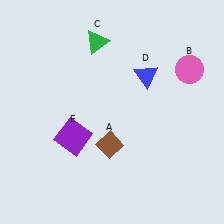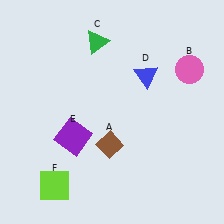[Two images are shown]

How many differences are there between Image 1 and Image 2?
There is 1 difference between the two images.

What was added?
A lime square (F) was added in Image 2.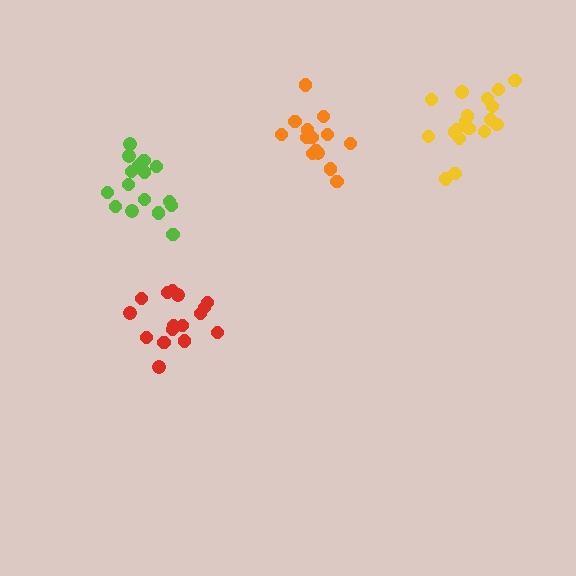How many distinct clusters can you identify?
There are 4 distinct clusters.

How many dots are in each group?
Group 1: 16 dots, Group 2: 14 dots, Group 3: 18 dots, Group 4: 17 dots (65 total).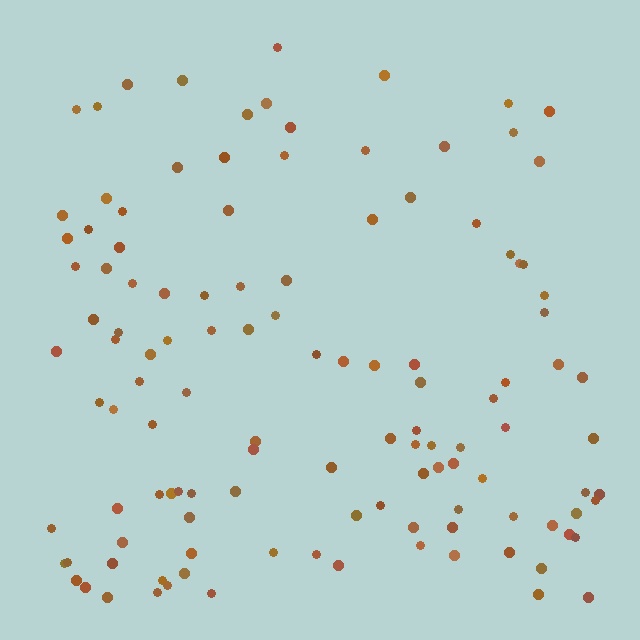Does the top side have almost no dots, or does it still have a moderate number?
Still a moderate number, just noticeably fewer than the bottom.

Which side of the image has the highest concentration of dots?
The bottom.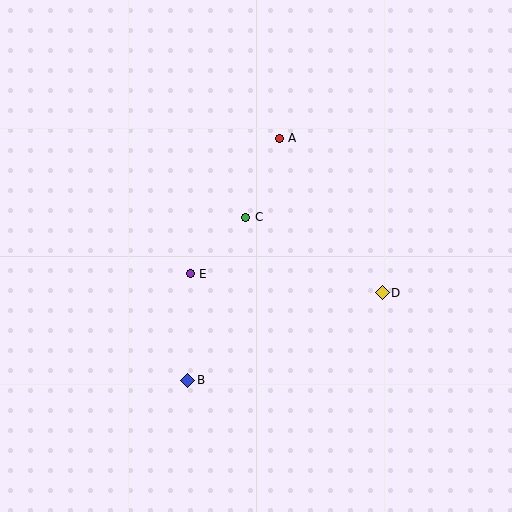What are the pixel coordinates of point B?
Point B is at (188, 380).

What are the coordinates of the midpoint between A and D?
The midpoint between A and D is at (331, 216).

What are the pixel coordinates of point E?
Point E is at (190, 274).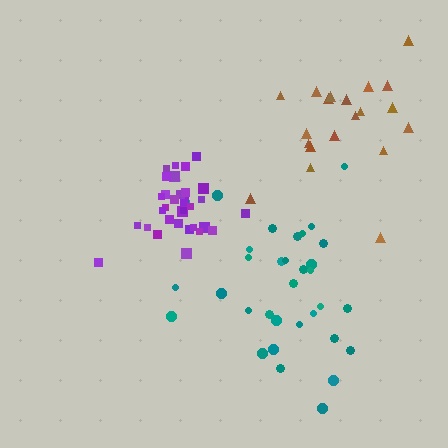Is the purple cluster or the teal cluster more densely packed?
Purple.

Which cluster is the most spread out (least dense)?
Teal.